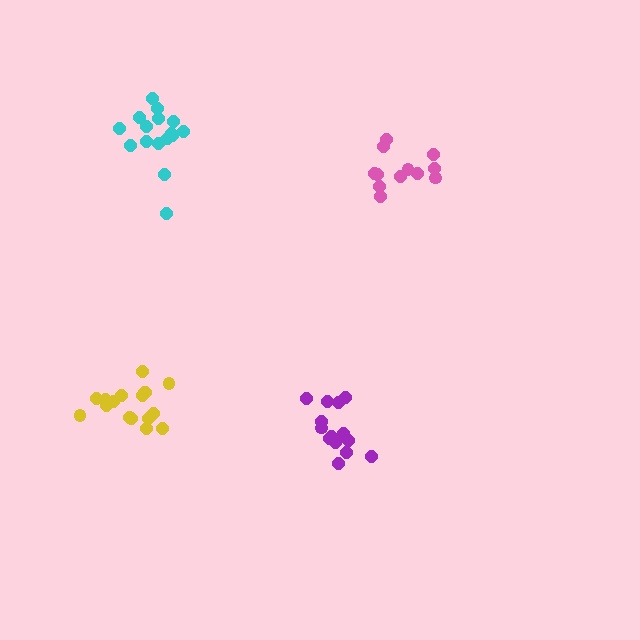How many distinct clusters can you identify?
There are 4 distinct clusters.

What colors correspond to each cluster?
The clusters are colored: purple, cyan, pink, yellow.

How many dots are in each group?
Group 1: 14 dots, Group 2: 16 dots, Group 3: 12 dots, Group 4: 17 dots (59 total).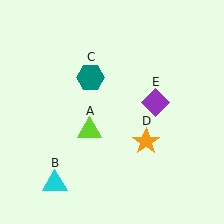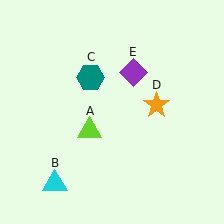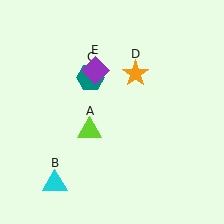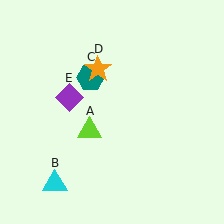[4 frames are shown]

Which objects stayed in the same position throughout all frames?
Lime triangle (object A) and cyan triangle (object B) and teal hexagon (object C) remained stationary.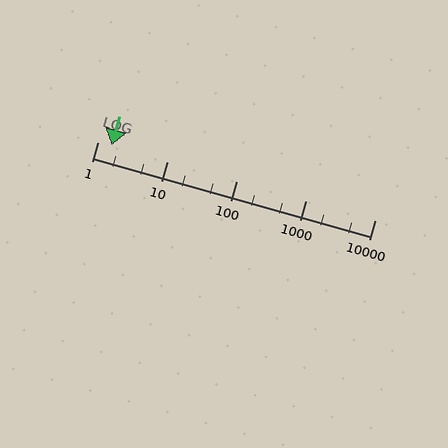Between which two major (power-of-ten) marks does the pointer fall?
The pointer is between 1 and 10.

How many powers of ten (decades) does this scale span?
The scale spans 4 decades, from 1 to 10000.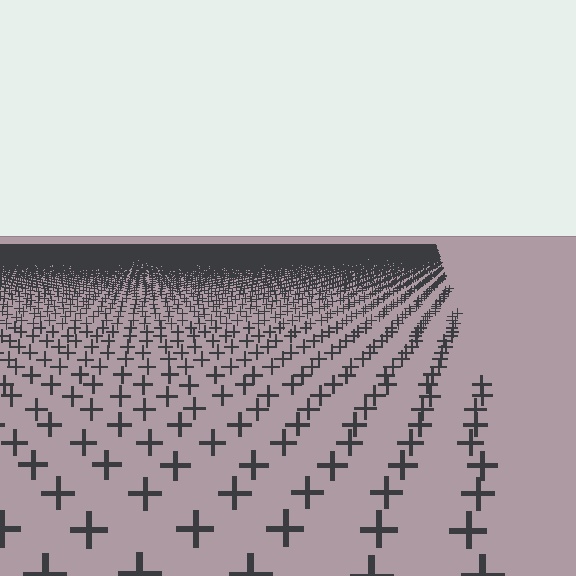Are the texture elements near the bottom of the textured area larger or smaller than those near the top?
Larger. Near the bottom, elements are closer to the viewer and appear at a bigger on-screen size.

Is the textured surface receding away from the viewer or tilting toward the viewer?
The surface is receding away from the viewer. Texture elements get smaller and denser toward the top.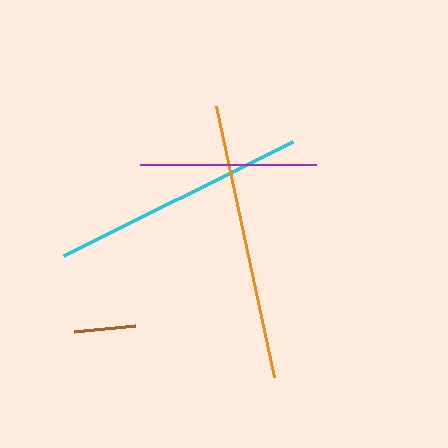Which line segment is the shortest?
The brown line is the shortest at approximately 62 pixels.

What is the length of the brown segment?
The brown segment is approximately 62 pixels long.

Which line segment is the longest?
The orange line is the longest at approximately 278 pixels.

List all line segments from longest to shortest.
From longest to shortest: orange, cyan, purple, brown.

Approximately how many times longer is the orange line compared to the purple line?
The orange line is approximately 1.6 times the length of the purple line.